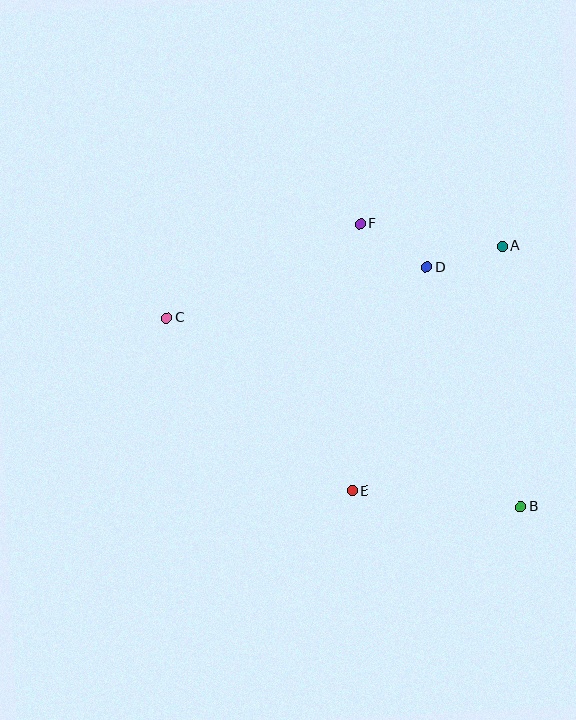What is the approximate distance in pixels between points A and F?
The distance between A and F is approximately 144 pixels.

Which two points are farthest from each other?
Points B and C are farthest from each other.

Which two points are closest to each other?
Points A and D are closest to each other.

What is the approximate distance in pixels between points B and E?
The distance between B and E is approximately 169 pixels.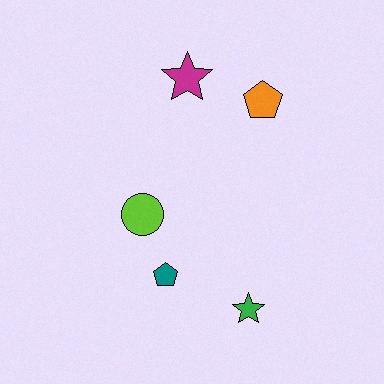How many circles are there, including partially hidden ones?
There is 1 circle.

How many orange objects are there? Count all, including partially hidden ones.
There is 1 orange object.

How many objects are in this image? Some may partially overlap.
There are 5 objects.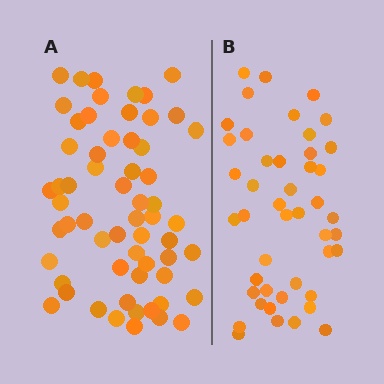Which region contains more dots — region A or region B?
Region A (the left region) has more dots.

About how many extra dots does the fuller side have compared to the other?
Region A has approximately 15 more dots than region B.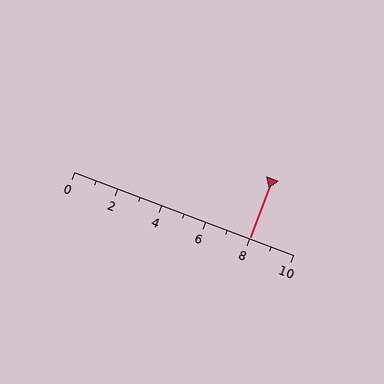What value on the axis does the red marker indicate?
The marker indicates approximately 8.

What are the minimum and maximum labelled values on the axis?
The axis runs from 0 to 10.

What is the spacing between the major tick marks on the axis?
The major ticks are spaced 2 apart.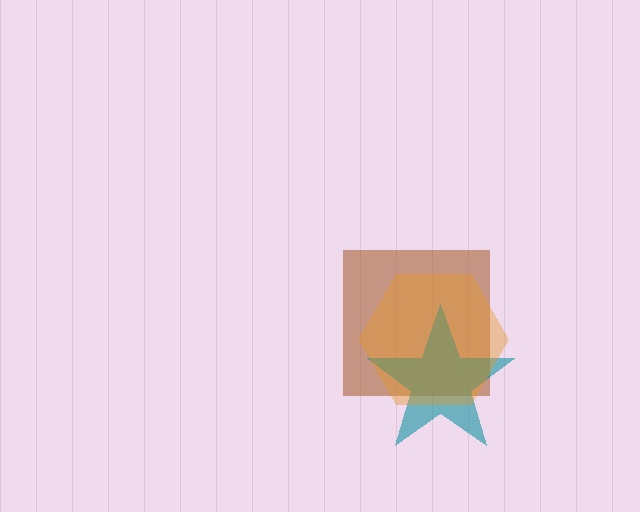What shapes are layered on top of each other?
The layered shapes are: a brown square, a teal star, an orange hexagon.